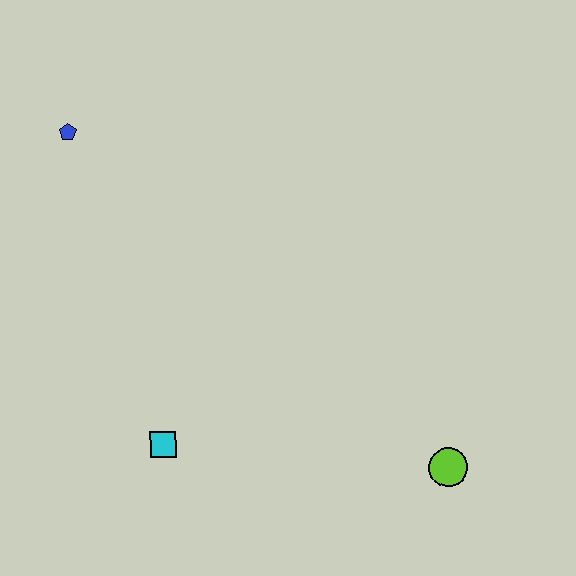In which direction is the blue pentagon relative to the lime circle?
The blue pentagon is to the left of the lime circle.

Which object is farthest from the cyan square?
The blue pentagon is farthest from the cyan square.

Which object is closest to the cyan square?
The lime circle is closest to the cyan square.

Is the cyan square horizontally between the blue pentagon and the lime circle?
Yes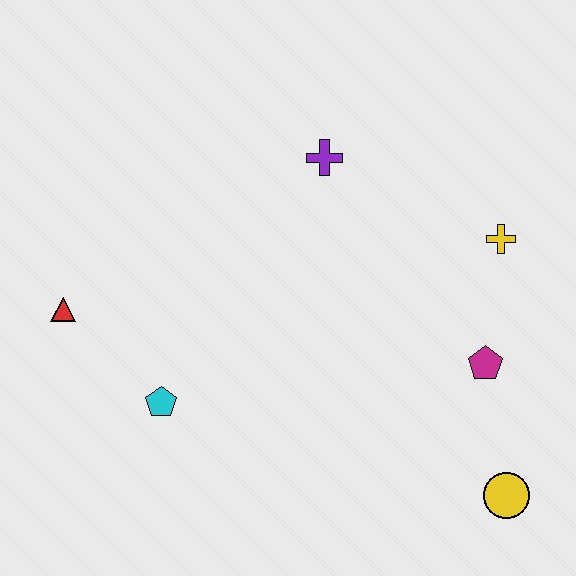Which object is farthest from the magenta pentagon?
The red triangle is farthest from the magenta pentagon.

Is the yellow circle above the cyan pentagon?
No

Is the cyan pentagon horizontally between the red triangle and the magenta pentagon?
Yes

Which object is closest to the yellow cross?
The magenta pentagon is closest to the yellow cross.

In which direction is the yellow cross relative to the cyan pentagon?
The yellow cross is to the right of the cyan pentagon.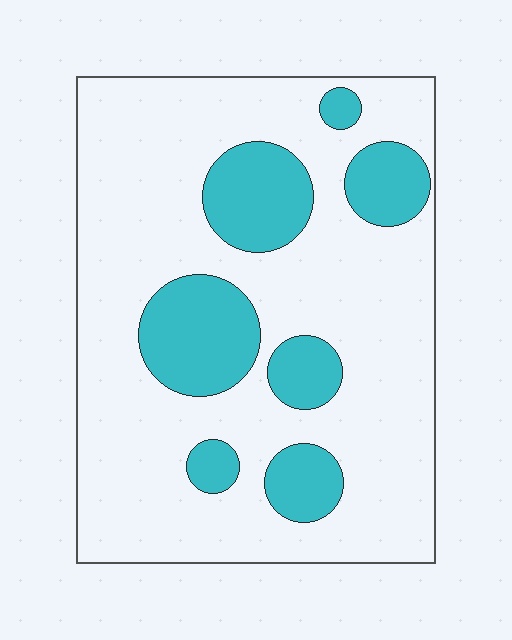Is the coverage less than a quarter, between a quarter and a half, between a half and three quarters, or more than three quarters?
Less than a quarter.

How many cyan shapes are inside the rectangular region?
7.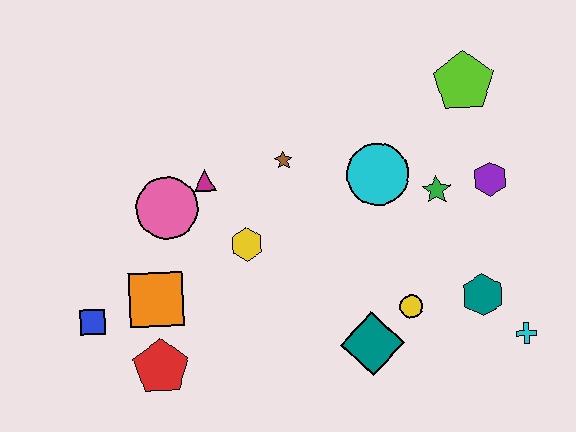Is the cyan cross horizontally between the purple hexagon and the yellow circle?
No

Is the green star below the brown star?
Yes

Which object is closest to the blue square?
The orange square is closest to the blue square.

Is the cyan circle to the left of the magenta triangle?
No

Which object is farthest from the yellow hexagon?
The cyan cross is farthest from the yellow hexagon.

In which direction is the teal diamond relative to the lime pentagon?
The teal diamond is below the lime pentagon.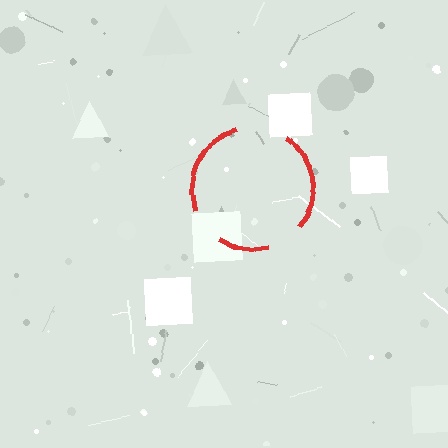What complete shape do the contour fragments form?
The contour fragments form a circle.